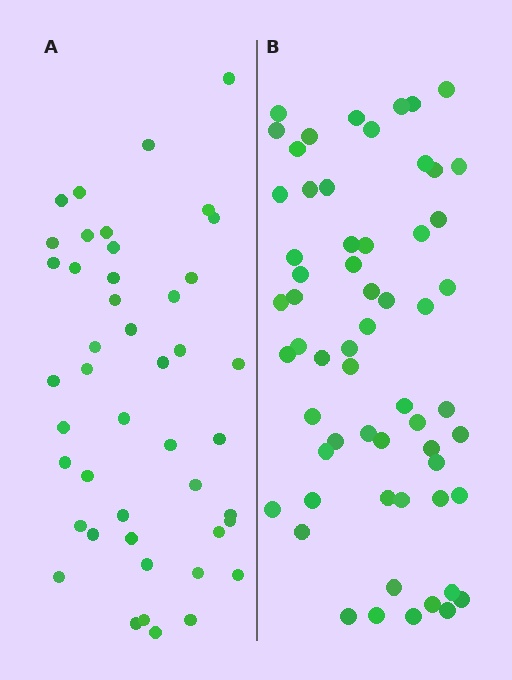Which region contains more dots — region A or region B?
Region B (the right region) has more dots.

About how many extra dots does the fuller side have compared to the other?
Region B has approximately 15 more dots than region A.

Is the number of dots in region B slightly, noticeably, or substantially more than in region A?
Region B has noticeably more, but not dramatically so. The ratio is roughly 1.3 to 1.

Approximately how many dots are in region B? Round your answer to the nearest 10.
About 60 dots.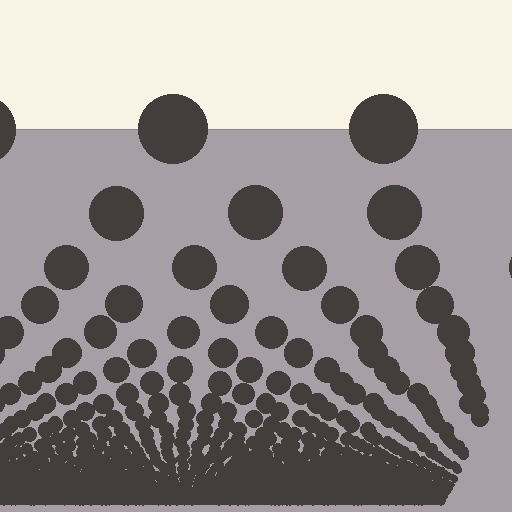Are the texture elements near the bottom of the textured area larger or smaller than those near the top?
Smaller. The gradient is inverted — elements near the bottom are smaller and denser.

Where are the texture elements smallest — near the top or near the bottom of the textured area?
Near the bottom.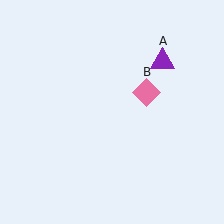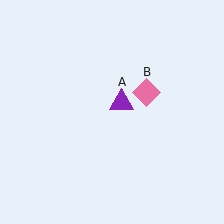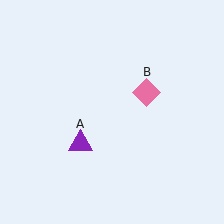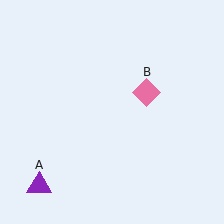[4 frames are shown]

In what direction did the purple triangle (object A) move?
The purple triangle (object A) moved down and to the left.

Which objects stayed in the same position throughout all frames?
Pink diamond (object B) remained stationary.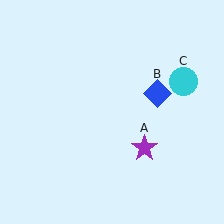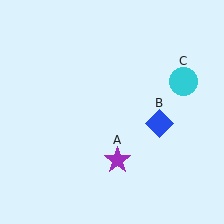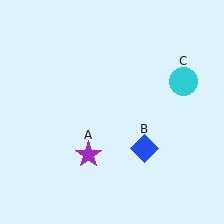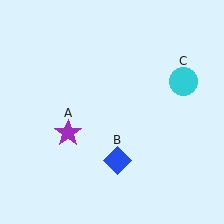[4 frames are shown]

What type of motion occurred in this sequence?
The purple star (object A), blue diamond (object B) rotated clockwise around the center of the scene.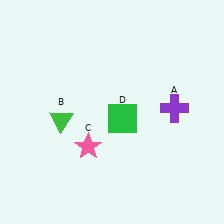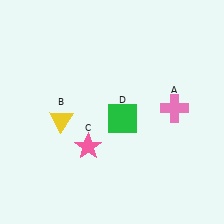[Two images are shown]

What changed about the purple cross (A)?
In Image 1, A is purple. In Image 2, it changed to pink.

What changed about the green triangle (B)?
In Image 1, B is green. In Image 2, it changed to yellow.